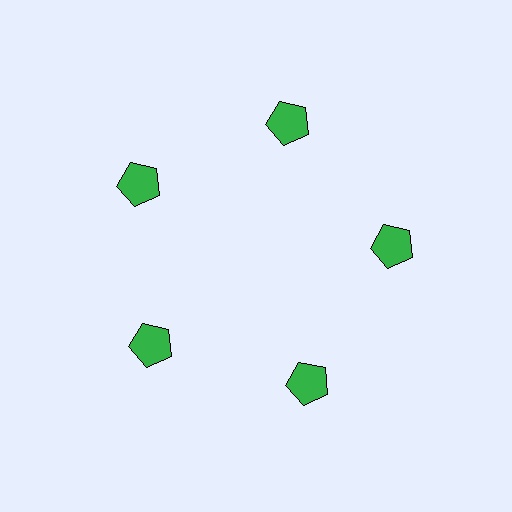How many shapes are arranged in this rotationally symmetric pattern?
There are 5 shapes, arranged in 5 groups of 1.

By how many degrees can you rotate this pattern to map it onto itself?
The pattern maps onto itself every 72 degrees of rotation.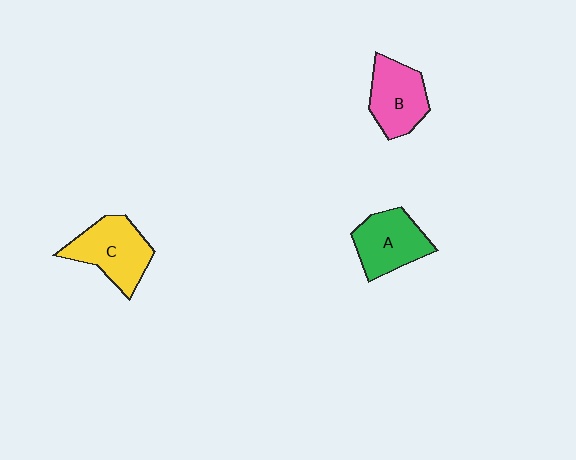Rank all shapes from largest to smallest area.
From largest to smallest: C (yellow), A (green), B (pink).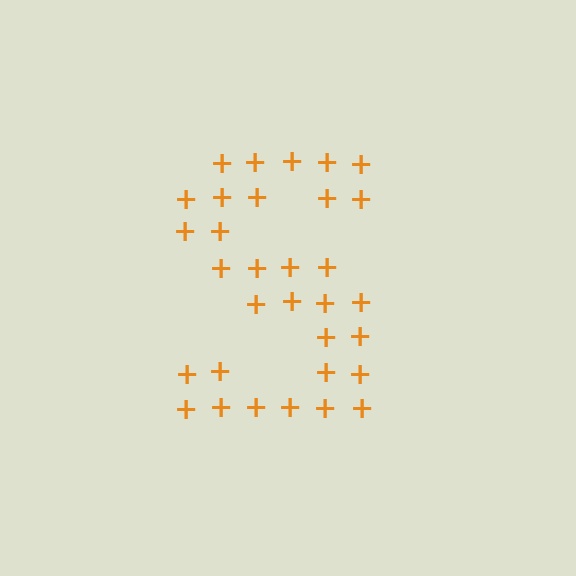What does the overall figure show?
The overall figure shows the letter S.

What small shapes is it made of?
It is made of small plus signs.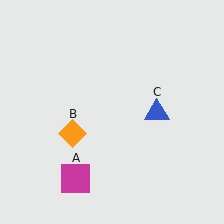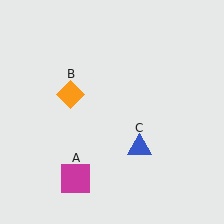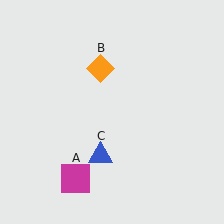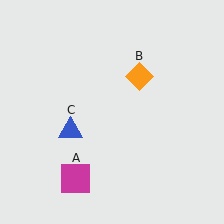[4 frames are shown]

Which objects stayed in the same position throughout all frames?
Magenta square (object A) remained stationary.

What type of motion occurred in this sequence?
The orange diamond (object B), blue triangle (object C) rotated clockwise around the center of the scene.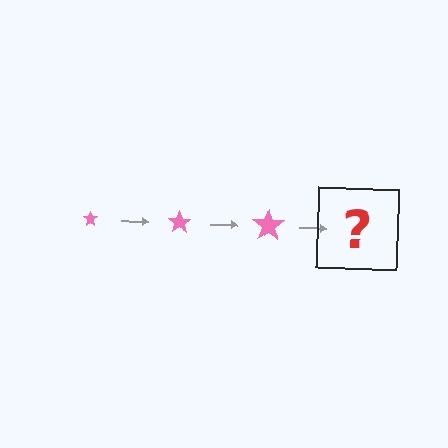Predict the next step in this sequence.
The next step is a pink star, larger than the previous one.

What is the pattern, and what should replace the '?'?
The pattern is that the star gets progressively larger each step. The '?' should be a pink star, larger than the previous one.